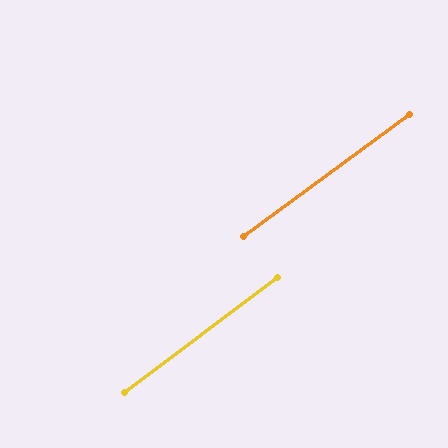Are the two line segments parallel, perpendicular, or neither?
Parallel — their directions differ by only 0.6°.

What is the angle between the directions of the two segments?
Approximately 1 degree.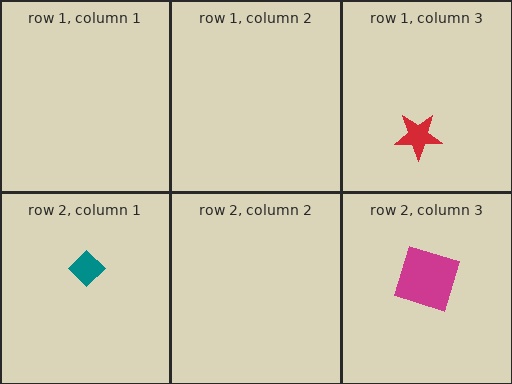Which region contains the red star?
The row 1, column 3 region.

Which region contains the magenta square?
The row 2, column 3 region.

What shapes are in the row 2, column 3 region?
The magenta square.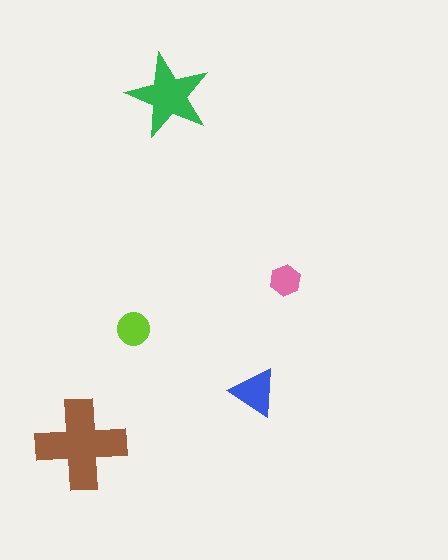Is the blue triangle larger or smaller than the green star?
Smaller.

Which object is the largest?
The brown cross.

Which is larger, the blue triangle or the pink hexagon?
The blue triangle.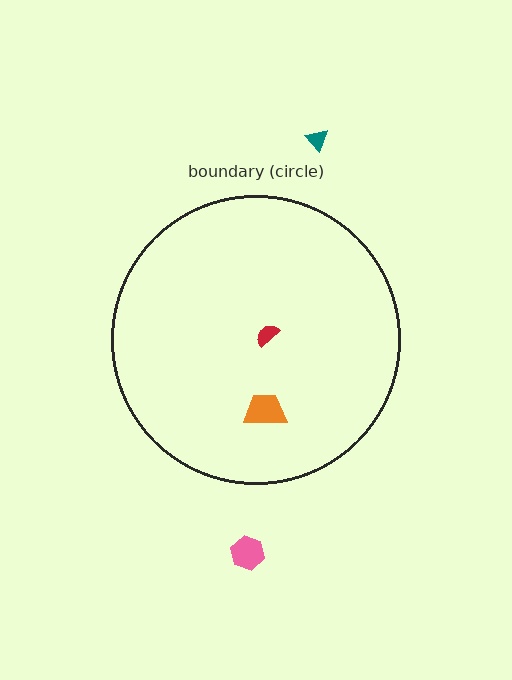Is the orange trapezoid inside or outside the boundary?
Inside.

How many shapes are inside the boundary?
2 inside, 2 outside.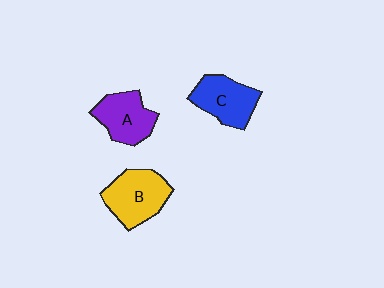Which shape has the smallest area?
Shape A (purple).